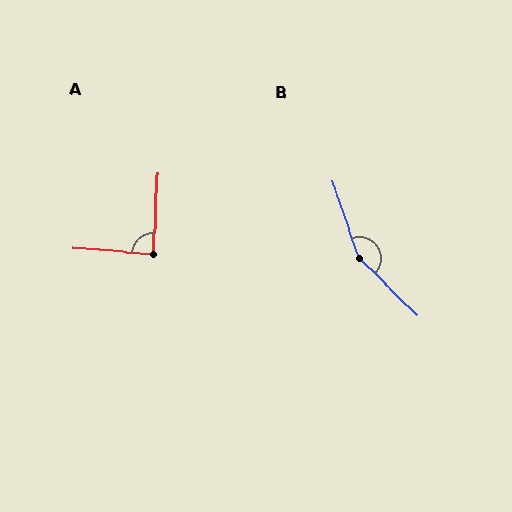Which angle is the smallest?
A, at approximately 88 degrees.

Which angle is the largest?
B, at approximately 153 degrees.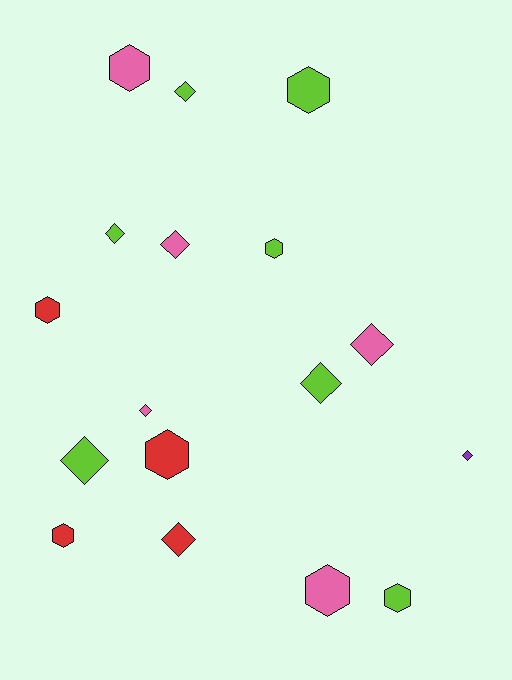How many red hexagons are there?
There are 3 red hexagons.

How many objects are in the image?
There are 17 objects.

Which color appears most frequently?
Lime, with 7 objects.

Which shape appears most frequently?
Diamond, with 9 objects.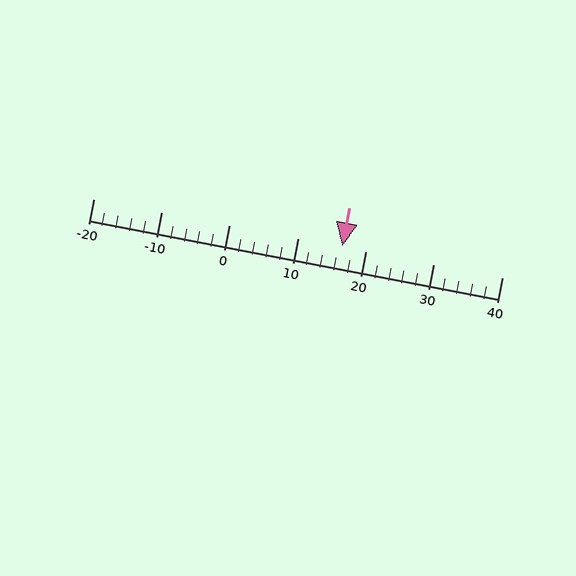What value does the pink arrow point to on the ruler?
The pink arrow points to approximately 16.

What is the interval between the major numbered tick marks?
The major tick marks are spaced 10 units apart.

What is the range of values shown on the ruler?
The ruler shows values from -20 to 40.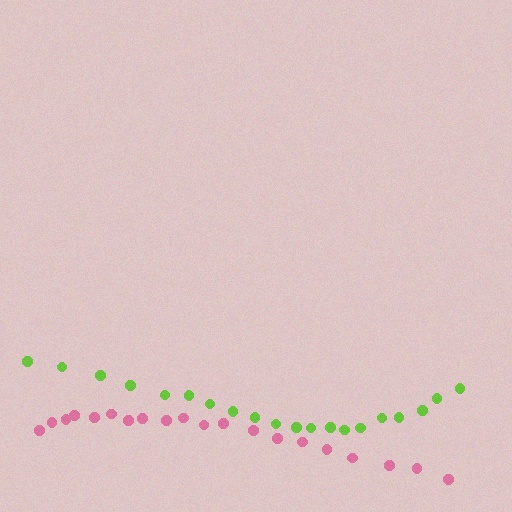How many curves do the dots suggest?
There are 2 distinct paths.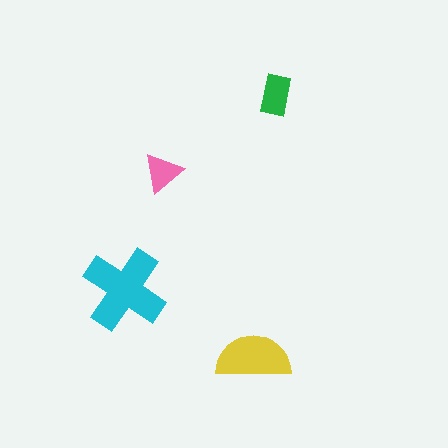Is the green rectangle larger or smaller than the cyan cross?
Smaller.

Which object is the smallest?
The pink triangle.